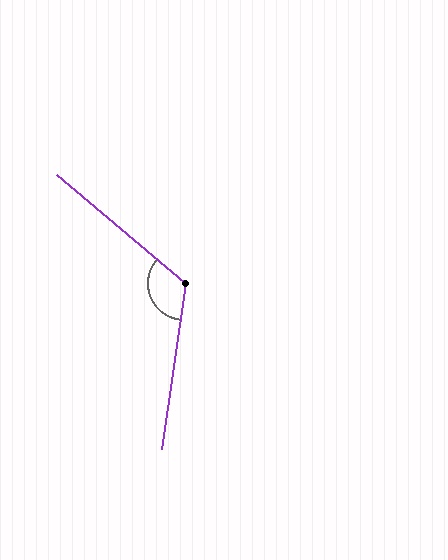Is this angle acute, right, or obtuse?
It is obtuse.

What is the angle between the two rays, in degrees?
Approximately 122 degrees.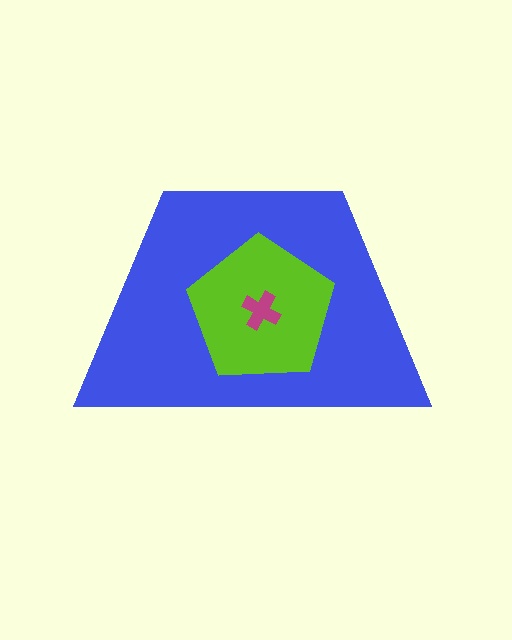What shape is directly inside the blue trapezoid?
The lime pentagon.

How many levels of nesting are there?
3.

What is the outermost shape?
The blue trapezoid.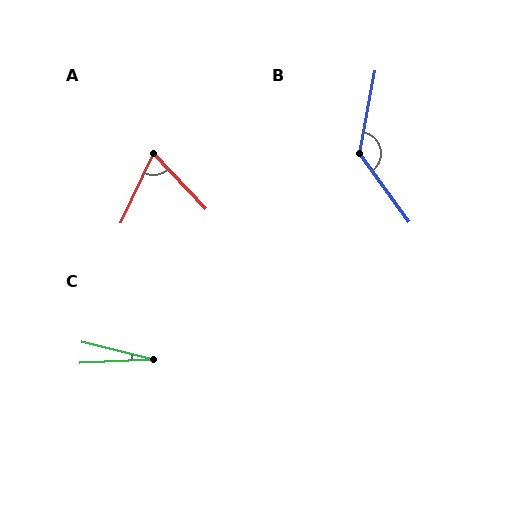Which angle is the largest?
B, at approximately 133 degrees.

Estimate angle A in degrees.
Approximately 69 degrees.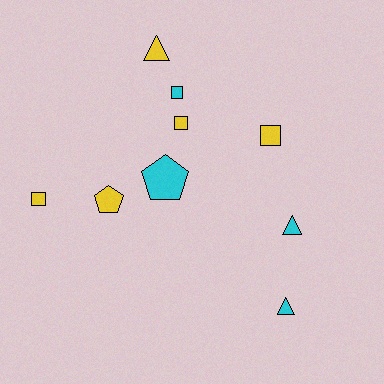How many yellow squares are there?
There are 3 yellow squares.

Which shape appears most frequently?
Square, with 4 objects.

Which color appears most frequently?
Yellow, with 5 objects.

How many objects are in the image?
There are 9 objects.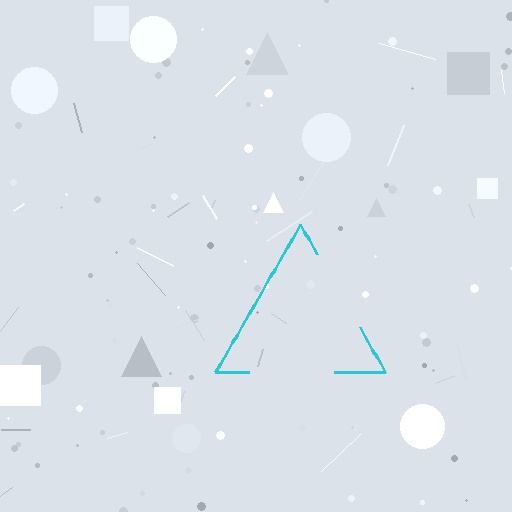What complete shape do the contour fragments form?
The contour fragments form a triangle.